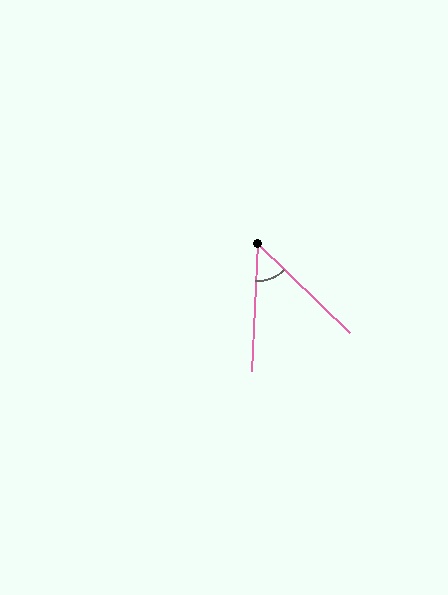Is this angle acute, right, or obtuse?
It is acute.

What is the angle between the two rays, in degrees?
Approximately 49 degrees.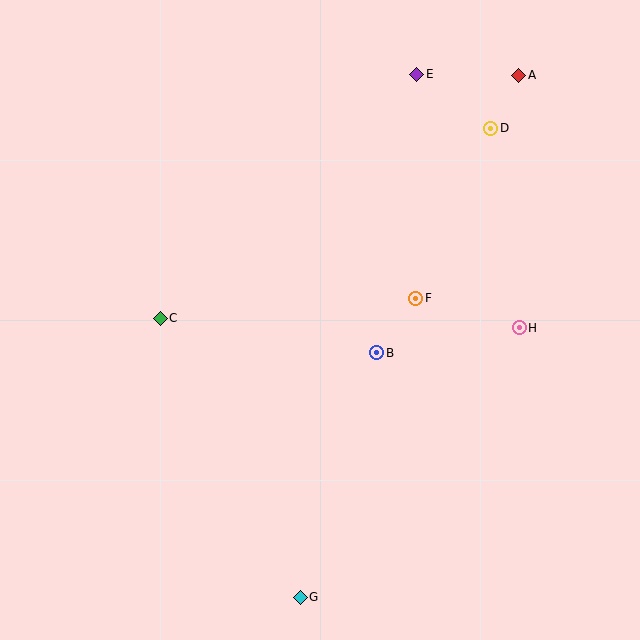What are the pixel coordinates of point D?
Point D is at (491, 128).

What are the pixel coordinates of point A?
Point A is at (519, 75).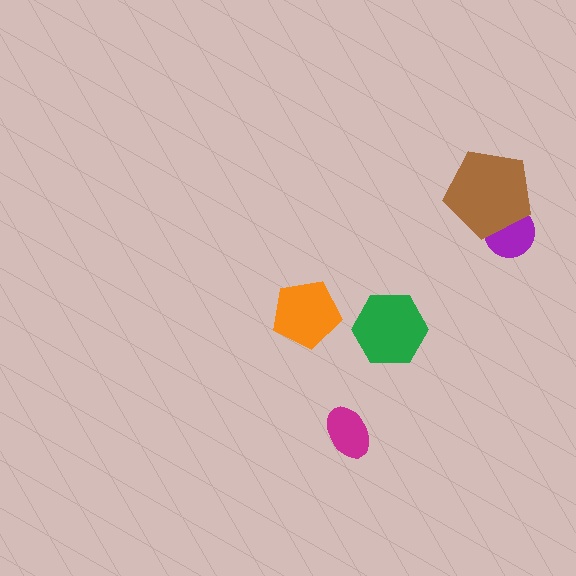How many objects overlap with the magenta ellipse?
0 objects overlap with the magenta ellipse.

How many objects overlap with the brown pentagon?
1 object overlaps with the brown pentagon.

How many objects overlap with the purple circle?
1 object overlaps with the purple circle.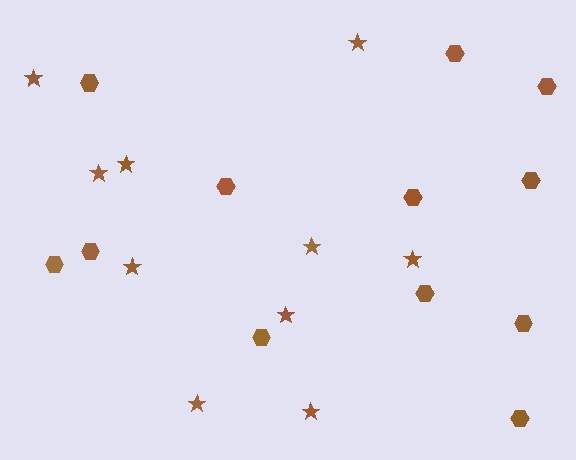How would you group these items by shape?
There are 2 groups: one group of stars (10) and one group of hexagons (12).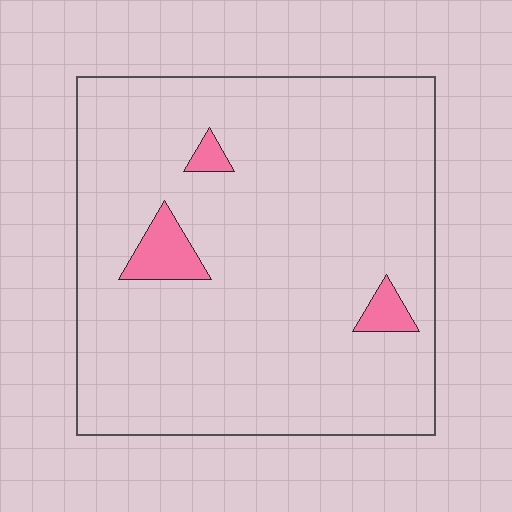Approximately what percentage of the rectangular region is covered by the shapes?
Approximately 5%.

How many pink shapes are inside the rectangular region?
3.